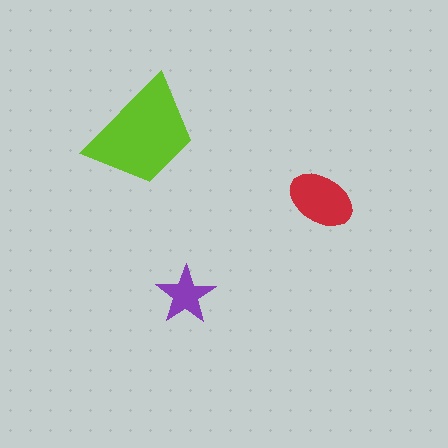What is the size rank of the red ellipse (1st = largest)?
2nd.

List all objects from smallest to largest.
The purple star, the red ellipse, the lime trapezoid.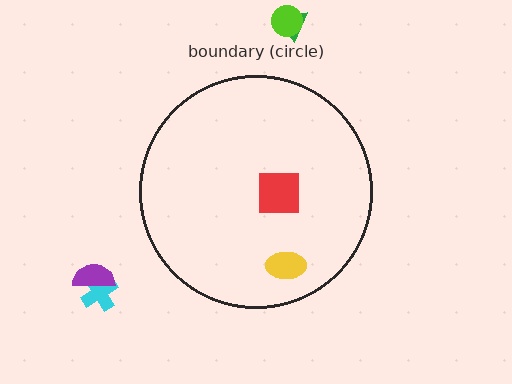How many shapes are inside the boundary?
2 inside, 4 outside.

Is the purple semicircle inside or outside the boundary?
Outside.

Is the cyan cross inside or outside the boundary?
Outside.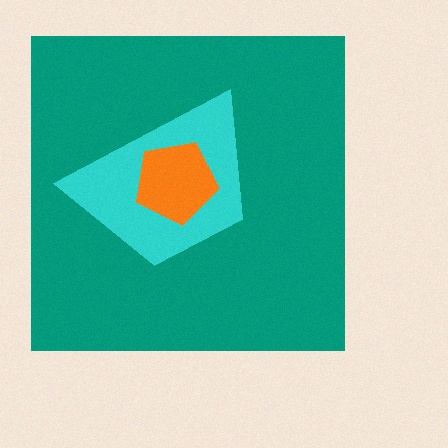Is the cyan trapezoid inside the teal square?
Yes.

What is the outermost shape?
The teal square.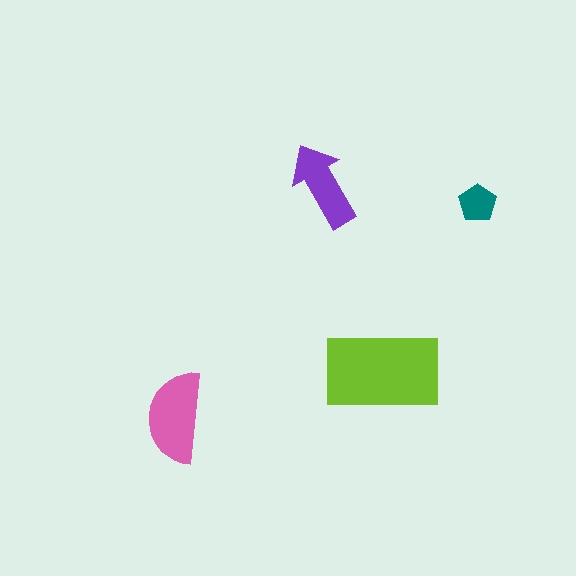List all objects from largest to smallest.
The lime rectangle, the pink semicircle, the purple arrow, the teal pentagon.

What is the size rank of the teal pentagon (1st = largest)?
4th.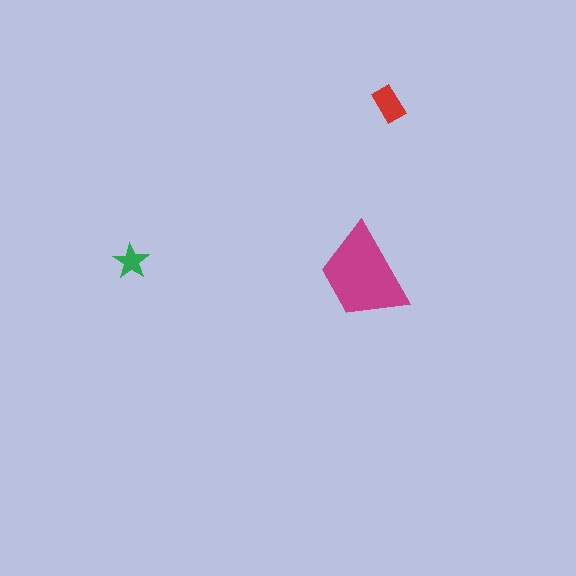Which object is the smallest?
The green star.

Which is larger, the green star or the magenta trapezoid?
The magenta trapezoid.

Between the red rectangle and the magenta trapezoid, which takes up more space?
The magenta trapezoid.